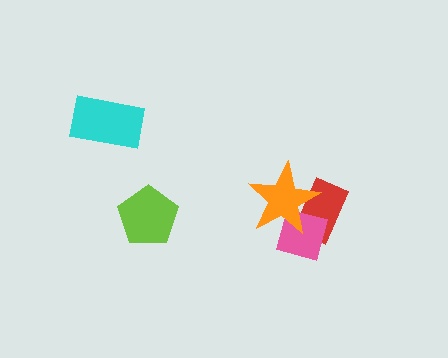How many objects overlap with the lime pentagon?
0 objects overlap with the lime pentagon.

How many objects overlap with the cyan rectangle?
0 objects overlap with the cyan rectangle.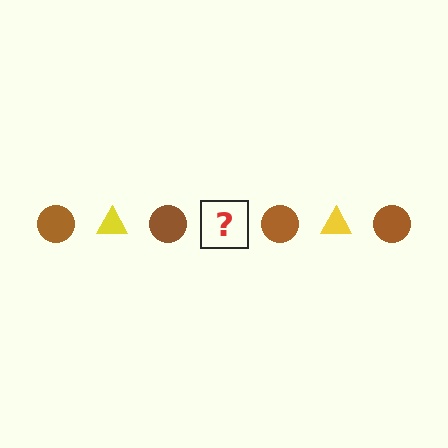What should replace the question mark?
The question mark should be replaced with a yellow triangle.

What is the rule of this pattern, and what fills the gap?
The rule is that the pattern alternates between brown circle and yellow triangle. The gap should be filled with a yellow triangle.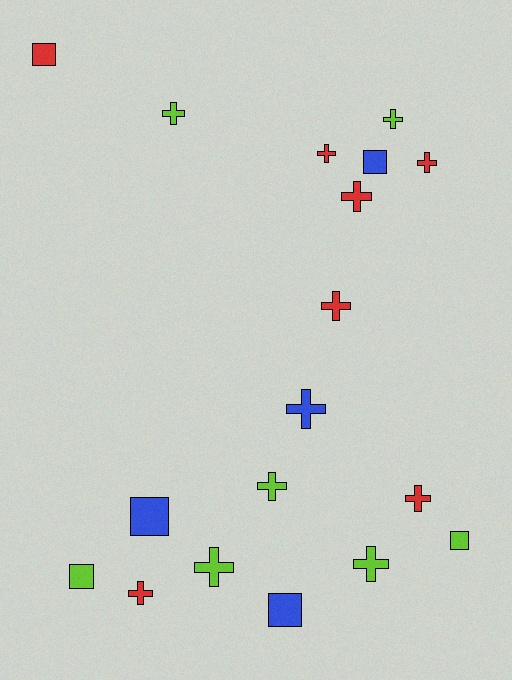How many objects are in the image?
There are 18 objects.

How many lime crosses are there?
There are 5 lime crosses.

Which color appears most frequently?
Red, with 7 objects.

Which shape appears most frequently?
Cross, with 12 objects.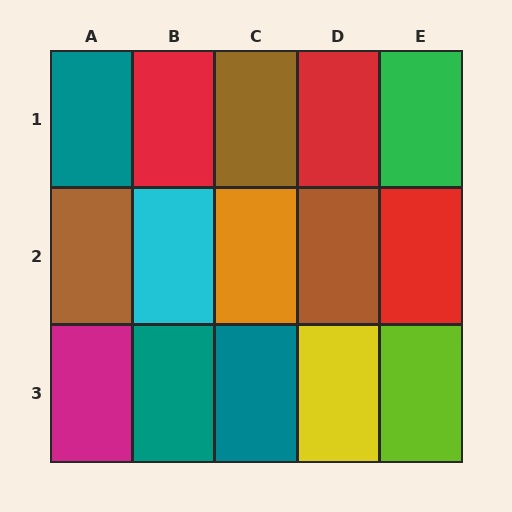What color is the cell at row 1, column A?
Teal.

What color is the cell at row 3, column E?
Lime.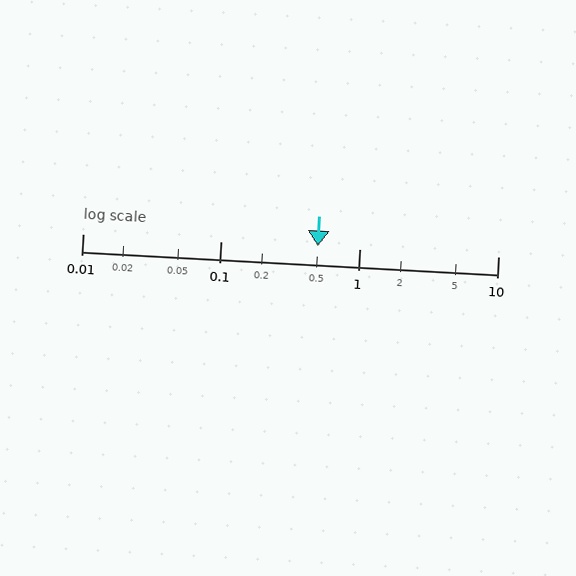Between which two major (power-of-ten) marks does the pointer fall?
The pointer is between 0.1 and 1.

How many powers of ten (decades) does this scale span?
The scale spans 3 decades, from 0.01 to 10.